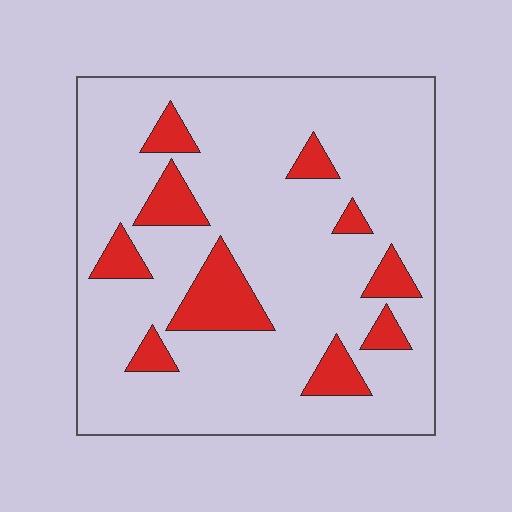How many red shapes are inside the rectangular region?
10.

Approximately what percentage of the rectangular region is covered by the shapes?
Approximately 15%.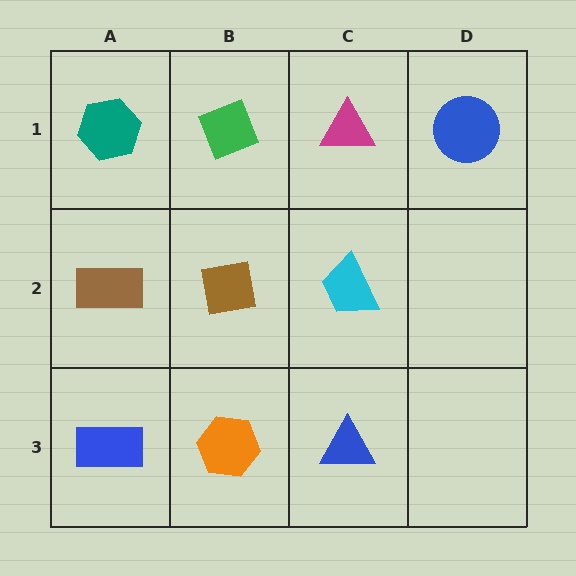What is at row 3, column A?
A blue rectangle.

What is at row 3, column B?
An orange hexagon.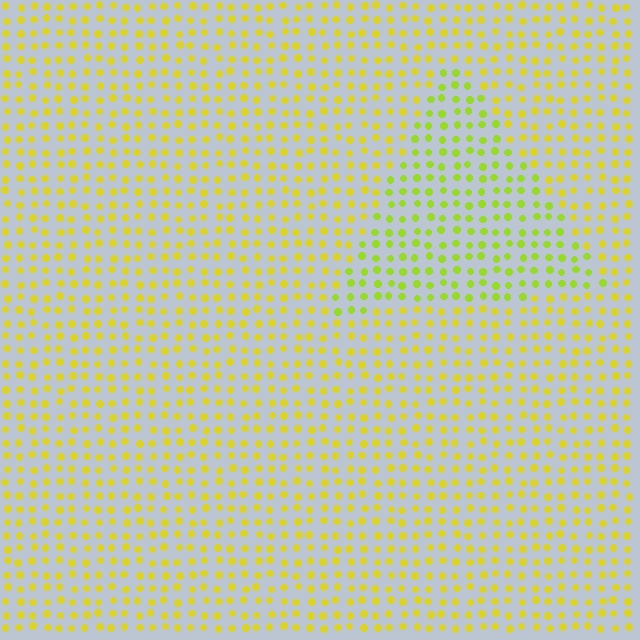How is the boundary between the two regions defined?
The boundary is defined purely by a slight shift in hue (about 26 degrees). Spacing, size, and orientation are identical on both sides.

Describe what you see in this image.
The image is filled with small yellow elements in a uniform arrangement. A triangle-shaped region is visible where the elements are tinted to a slightly different hue, forming a subtle color boundary.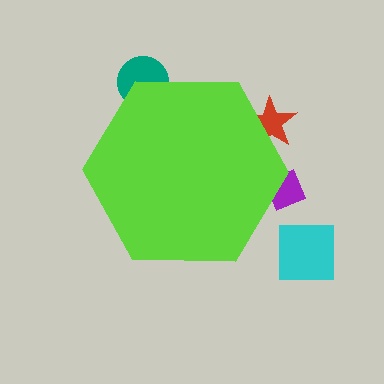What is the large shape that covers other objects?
A lime hexagon.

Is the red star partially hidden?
Yes, the red star is partially hidden behind the lime hexagon.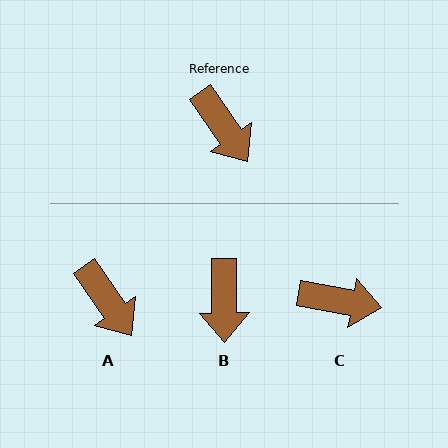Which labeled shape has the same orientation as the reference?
A.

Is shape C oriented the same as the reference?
No, it is off by about 45 degrees.